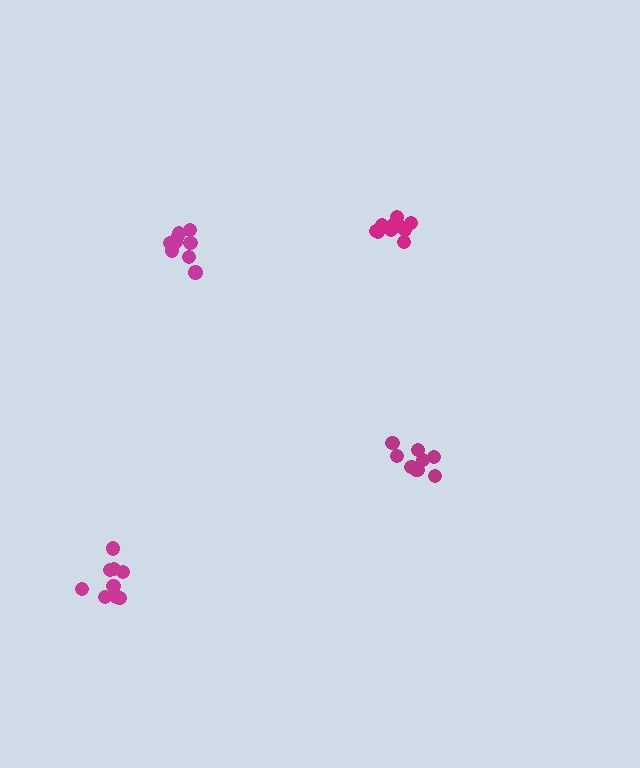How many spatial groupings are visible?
There are 4 spatial groupings.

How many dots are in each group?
Group 1: 9 dots, Group 2: 9 dots, Group 3: 9 dots, Group 4: 10 dots (37 total).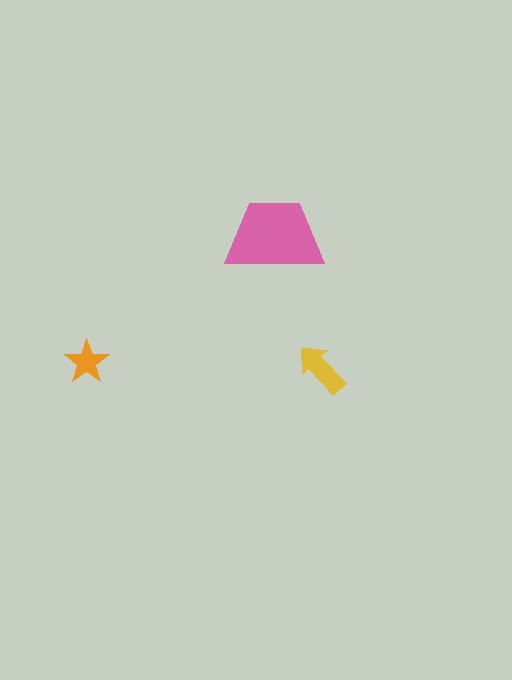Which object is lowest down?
The yellow arrow is bottommost.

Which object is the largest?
The pink trapezoid.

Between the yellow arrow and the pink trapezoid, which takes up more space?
The pink trapezoid.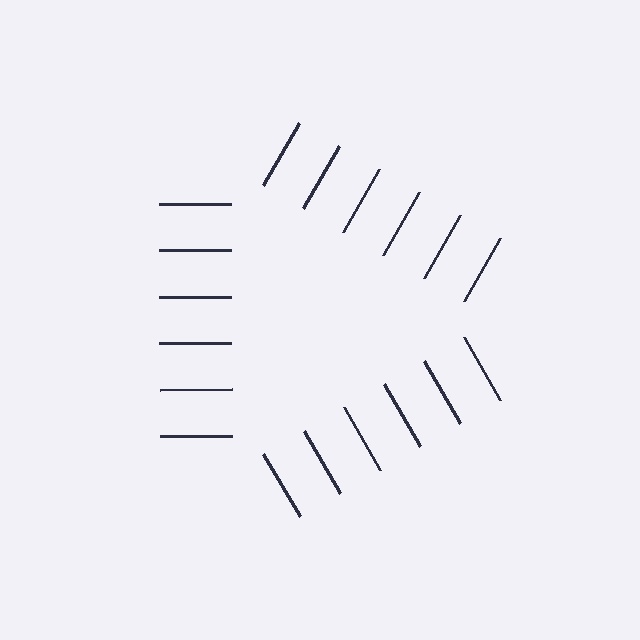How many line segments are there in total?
18 — 6 along each of the 3 edges.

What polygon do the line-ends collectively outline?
An illusory triangle — the line segments terminate on its edges but no continuous stroke is drawn.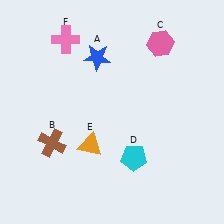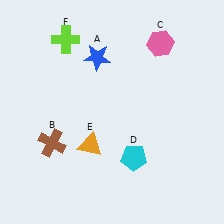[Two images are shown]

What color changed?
The cross (F) changed from pink in Image 1 to lime in Image 2.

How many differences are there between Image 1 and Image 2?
There is 1 difference between the two images.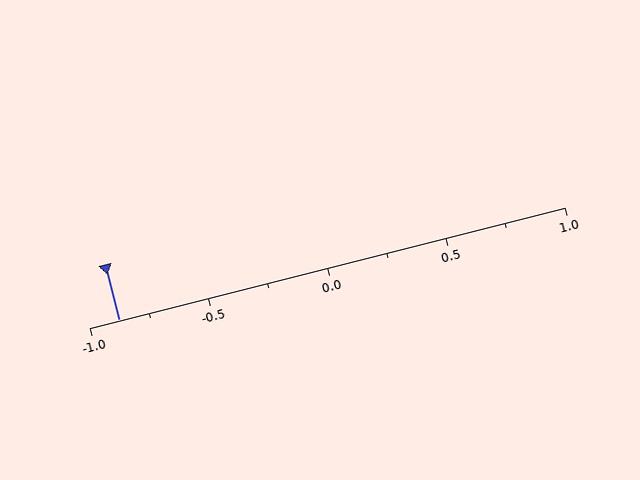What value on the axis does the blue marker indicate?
The marker indicates approximately -0.88.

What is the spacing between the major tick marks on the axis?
The major ticks are spaced 0.5 apart.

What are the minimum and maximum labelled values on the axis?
The axis runs from -1.0 to 1.0.